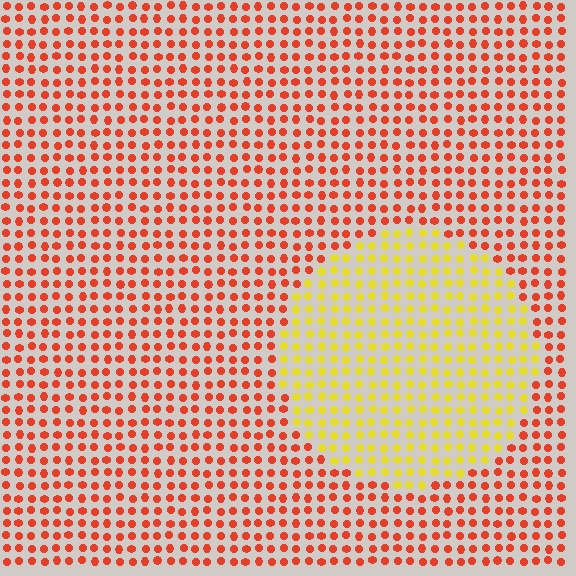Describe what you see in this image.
The image is filled with small red elements in a uniform arrangement. A circle-shaped region is visible where the elements are tinted to a slightly different hue, forming a subtle color boundary.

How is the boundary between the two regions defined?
The boundary is defined purely by a slight shift in hue (about 51 degrees). Spacing, size, and orientation are identical on both sides.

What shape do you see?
I see a circle.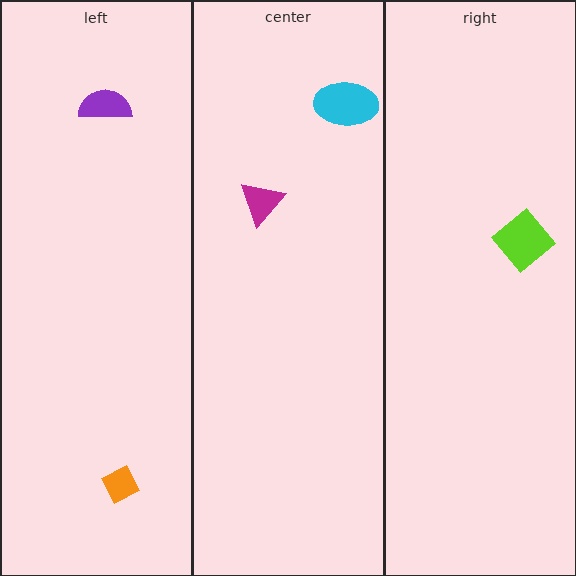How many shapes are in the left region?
2.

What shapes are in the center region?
The cyan ellipse, the magenta triangle.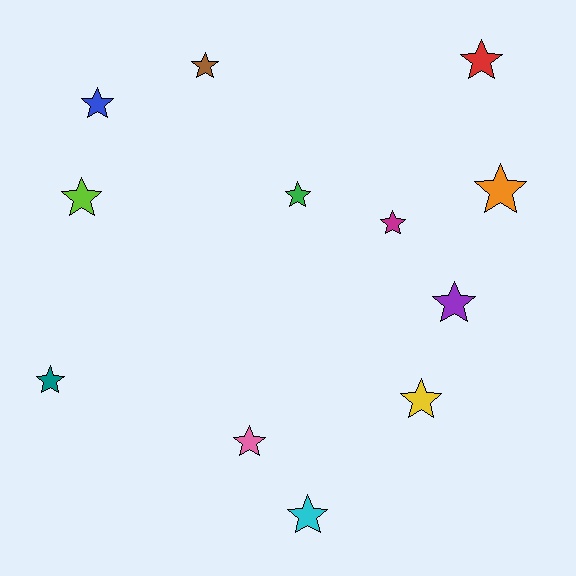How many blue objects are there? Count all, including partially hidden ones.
There is 1 blue object.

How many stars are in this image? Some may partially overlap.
There are 12 stars.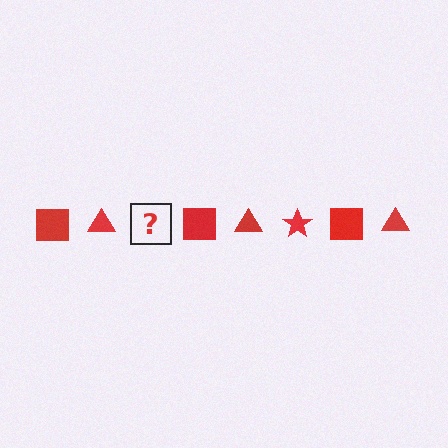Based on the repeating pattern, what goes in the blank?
The blank should be a red star.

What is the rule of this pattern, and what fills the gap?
The rule is that the pattern cycles through square, triangle, star shapes in red. The gap should be filled with a red star.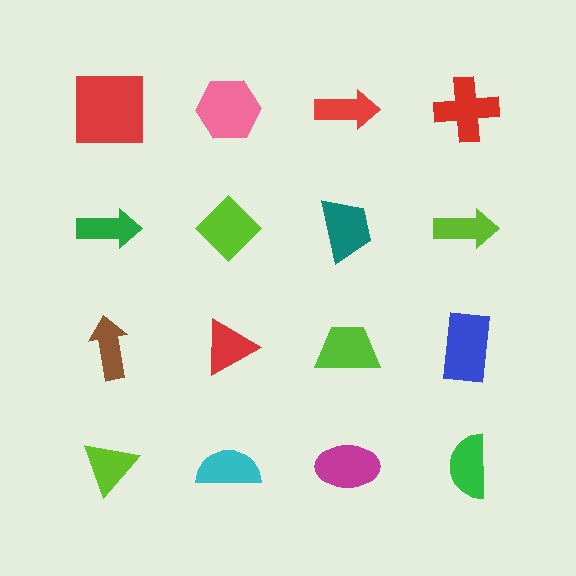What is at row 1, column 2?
A pink hexagon.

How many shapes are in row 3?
4 shapes.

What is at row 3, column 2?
A red triangle.